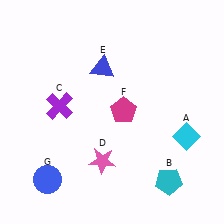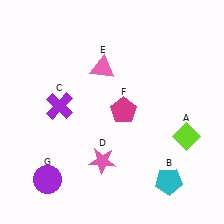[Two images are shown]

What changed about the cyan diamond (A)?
In Image 1, A is cyan. In Image 2, it changed to lime.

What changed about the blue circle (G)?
In Image 1, G is blue. In Image 2, it changed to purple.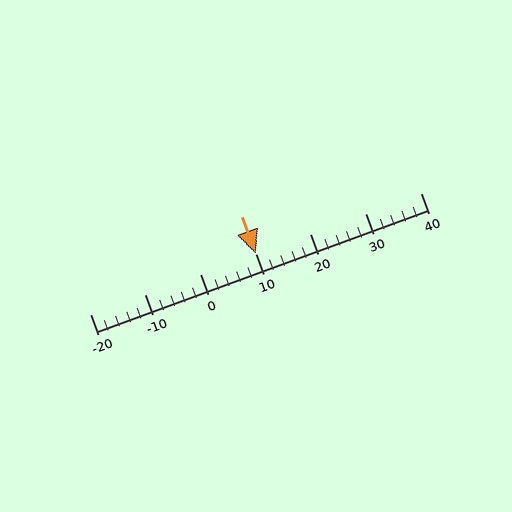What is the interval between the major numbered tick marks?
The major tick marks are spaced 10 units apart.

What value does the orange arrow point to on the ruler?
The orange arrow points to approximately 10.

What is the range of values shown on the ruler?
The ruler shows values from -20 to 40.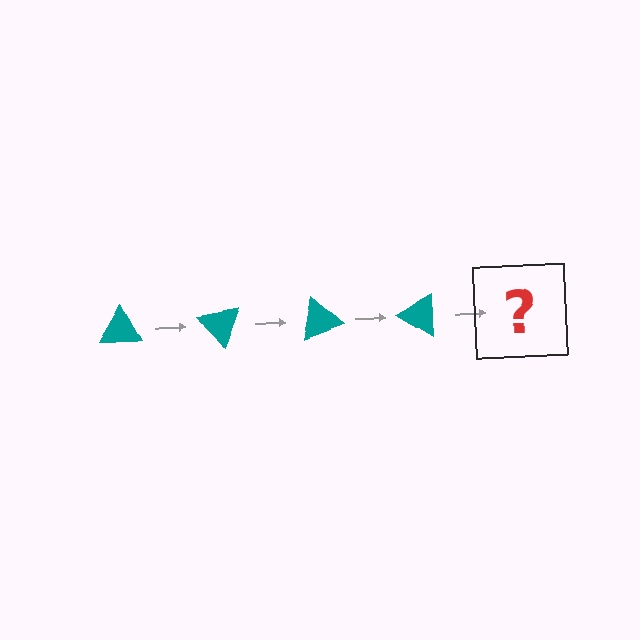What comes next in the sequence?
The next element should be a teal triangle rotated 200 degrees.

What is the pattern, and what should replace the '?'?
The pattern is that the triangle rotates 50 degrees each step. The '?' should be a teal triangle rotated 200 degrees.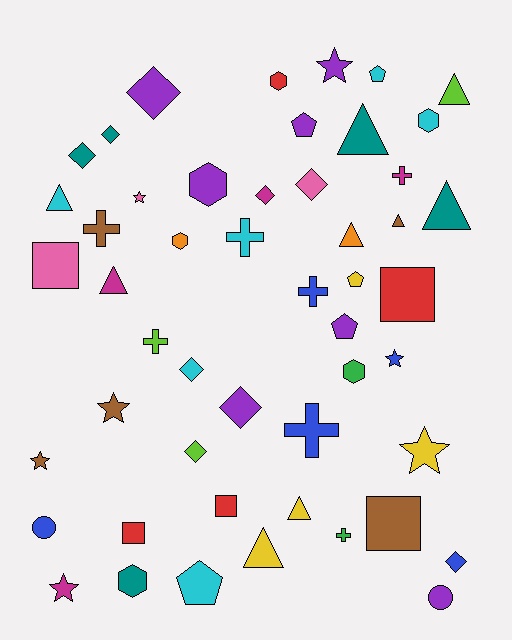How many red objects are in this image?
There are 4 red objects.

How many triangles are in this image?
There are 9 triangles.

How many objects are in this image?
There are 50 objects.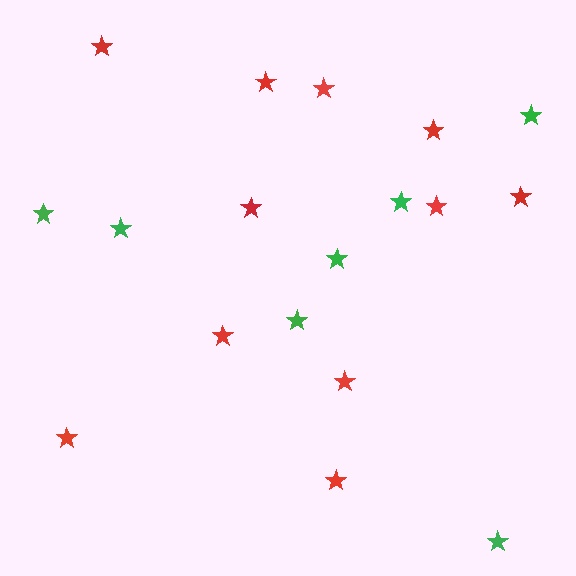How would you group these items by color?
There are 2 groups: one group of red stars (11) and one group of green stars (7).